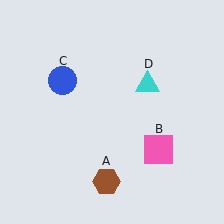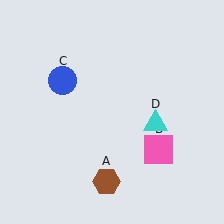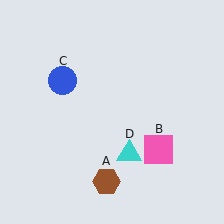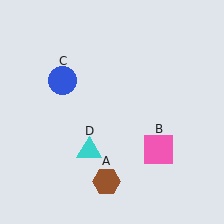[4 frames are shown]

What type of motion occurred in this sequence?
The cyan triangle (object D) rotated clockwise around the center of the scene.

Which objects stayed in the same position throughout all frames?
Brown hexagon (object A) and pink square (object B) and blue circle (object C) remained stationary.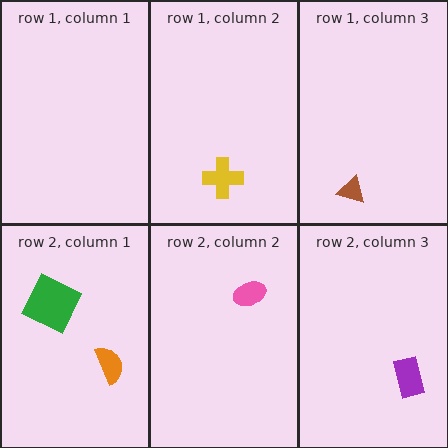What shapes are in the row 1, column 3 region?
The brown triangle.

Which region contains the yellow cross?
The row 1, column 2 region.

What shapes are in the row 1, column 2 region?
The yellow cross.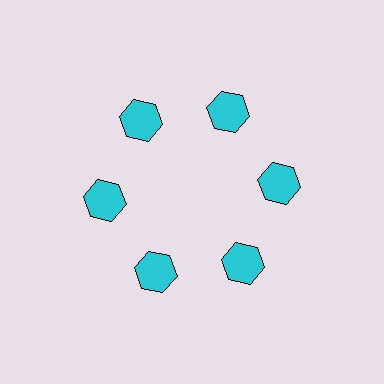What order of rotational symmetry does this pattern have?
This pattern has 6-fold rotational symmetry.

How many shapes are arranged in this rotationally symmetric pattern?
There are 6 shapes, arranged in 6 groups of 1.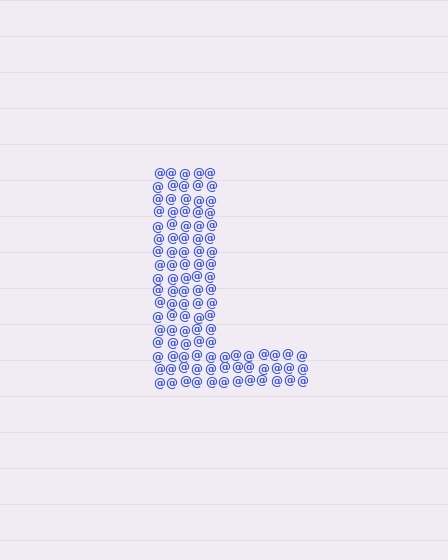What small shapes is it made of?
It is made of small at signs.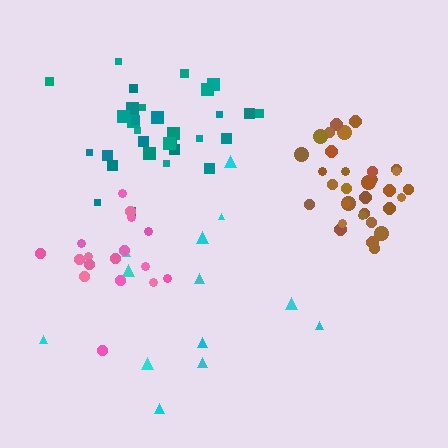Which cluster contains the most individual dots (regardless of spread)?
Teal (33).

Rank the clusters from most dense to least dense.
brown, pink, teal, cyan.